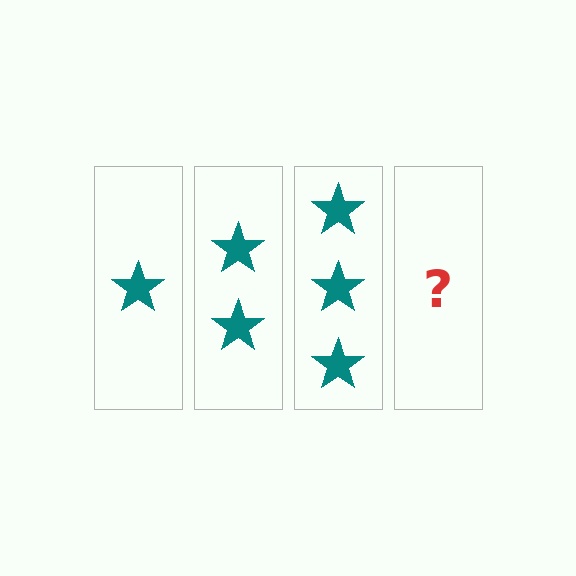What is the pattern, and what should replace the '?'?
The pattern is that each step adds one more star. The '?' should be 4 stars.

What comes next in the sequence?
The next element should be 4 stars.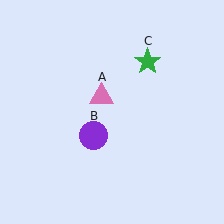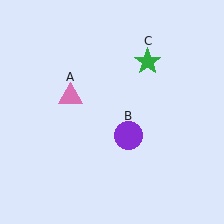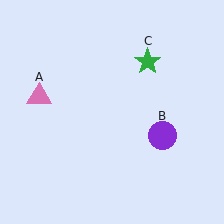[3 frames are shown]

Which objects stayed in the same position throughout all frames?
Green star (object C) remained stationary.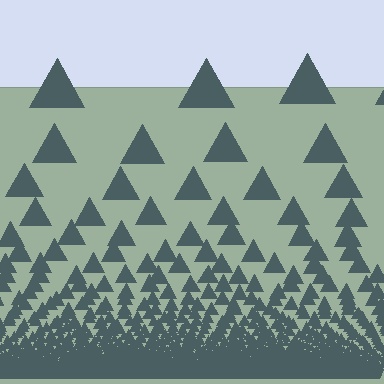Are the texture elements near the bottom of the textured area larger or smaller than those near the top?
Smaller. The gradient is inverted — elements near the bottom are smaller and denser.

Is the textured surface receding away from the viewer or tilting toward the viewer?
The surface appears to tilt toward the viewer. Texture elements get larger and sparser toward the top.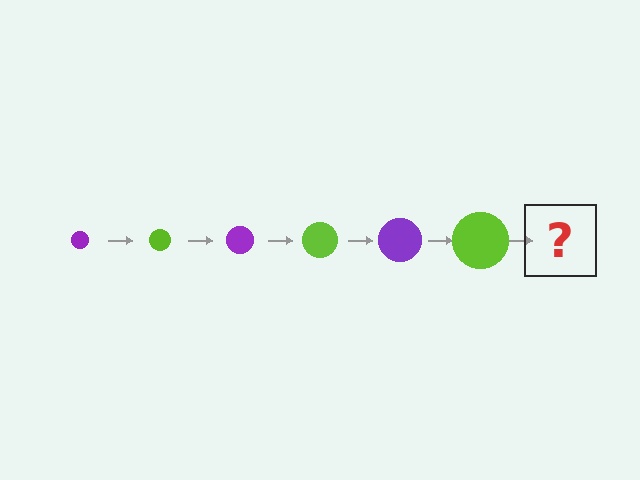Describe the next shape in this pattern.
It should be a purple circle, larger than the previous one.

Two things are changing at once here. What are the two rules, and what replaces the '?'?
The two rules are that the circle grows larger each step and the color cycles through purple and lime. The '?' should be a purple circle, larger than the previous one.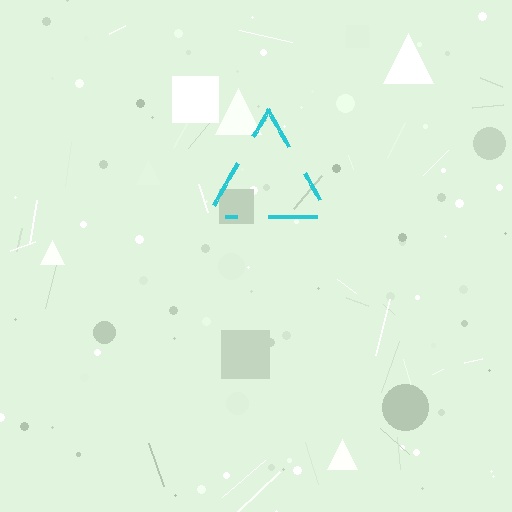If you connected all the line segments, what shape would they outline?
They would outline a triangle.